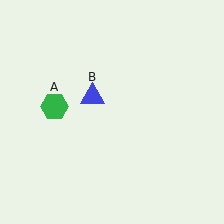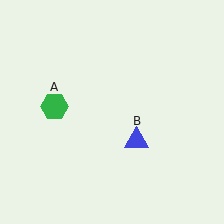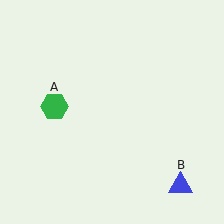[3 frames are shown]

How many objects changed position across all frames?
1 object changed position: blue triangle (object B).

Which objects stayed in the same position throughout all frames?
Green hexagon (object A) remained stationary.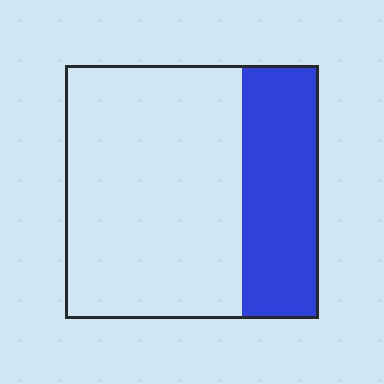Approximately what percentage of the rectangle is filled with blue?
Approximately 30%.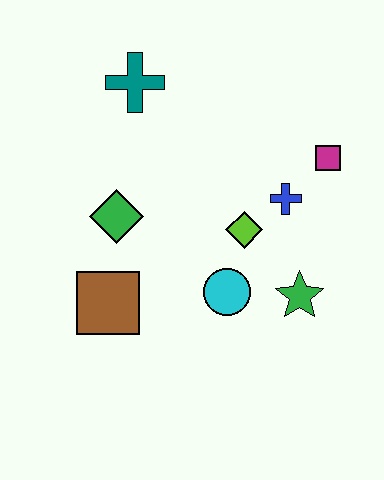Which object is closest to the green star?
The cyan circle is closest to the green star.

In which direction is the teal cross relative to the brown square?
The teal cross is above the brown square.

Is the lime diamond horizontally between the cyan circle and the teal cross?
No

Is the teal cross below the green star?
No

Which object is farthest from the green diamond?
The magenta square is farthest from the green diamond.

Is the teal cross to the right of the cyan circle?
No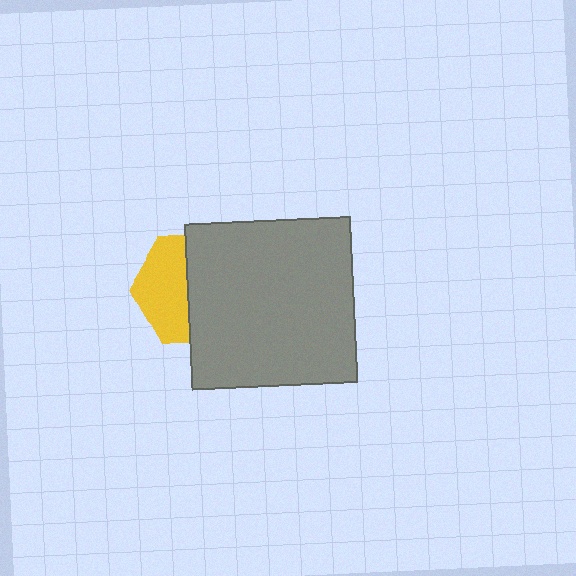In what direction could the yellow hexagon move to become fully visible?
The yellow hexagon could move left. That would shift it out from behind the gray square entirely.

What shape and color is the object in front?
The object in front is a gray square.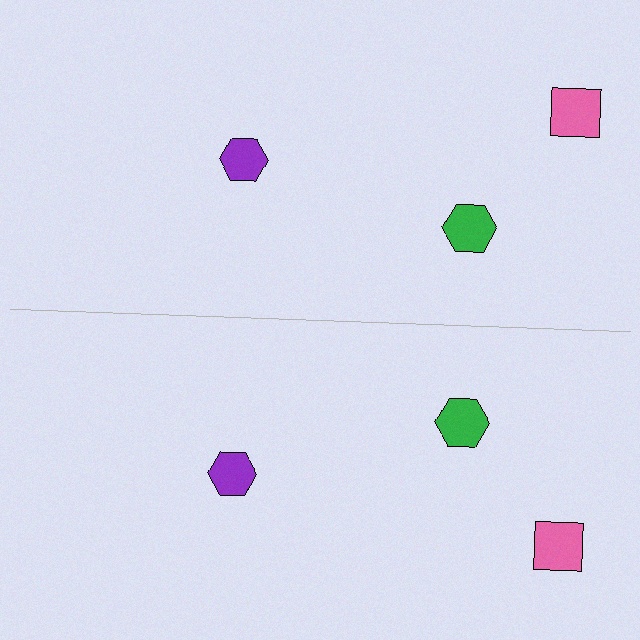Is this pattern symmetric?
Yes, this pattern has bilateral (reflection) symmetry.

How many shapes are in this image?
There are 6 shapes in this image.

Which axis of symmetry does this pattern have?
The pattern has a horizontal axis of symmetry running through the center of the image.